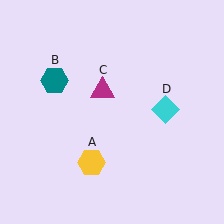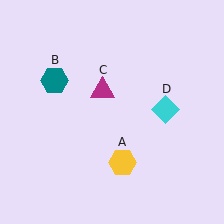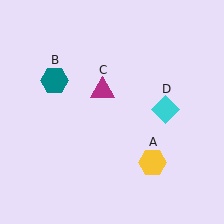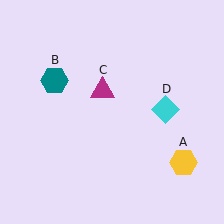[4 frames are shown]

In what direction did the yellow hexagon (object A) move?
The yellow hexagon (object A) moved right.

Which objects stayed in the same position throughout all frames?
Teal hexagon (object B) and magenta triangle (object C) and cyan diamond (object D) remained stationary.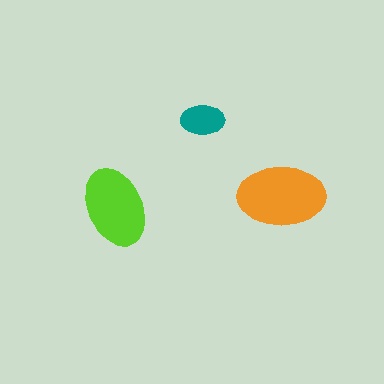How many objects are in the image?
There are 3 objects in the image.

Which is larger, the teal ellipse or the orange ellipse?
The orange one.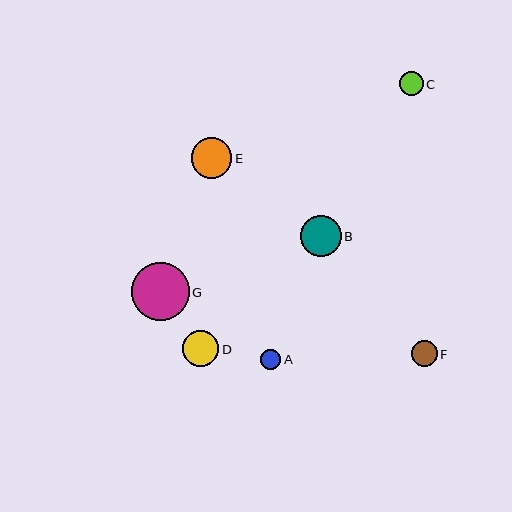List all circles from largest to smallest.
From largest to smallest: G, B, E, D, F, C, A.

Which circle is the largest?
Circle G is the largest with a size of approximately 58 pixels.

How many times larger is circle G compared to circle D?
Circle G is approximately 1.6 times the size of circle D.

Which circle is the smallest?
Circle A is the smallest with a size of approximately 20 pixels.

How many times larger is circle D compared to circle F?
Circle D is approximately 1.4 times the size of circle F.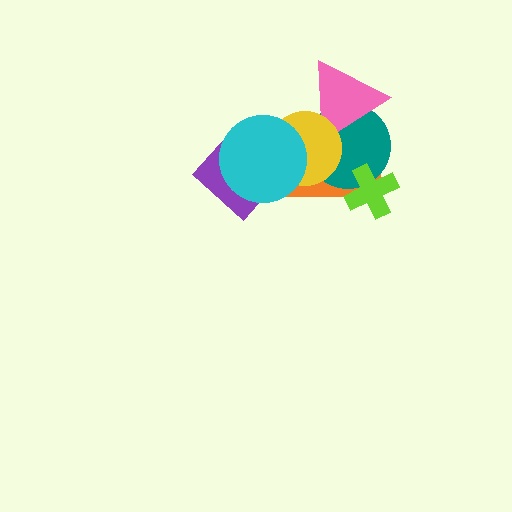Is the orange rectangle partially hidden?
Yes, it is partially covered by another shape.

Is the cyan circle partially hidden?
No, no other shape covers it.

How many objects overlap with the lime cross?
2 objects overlap with the lime cross.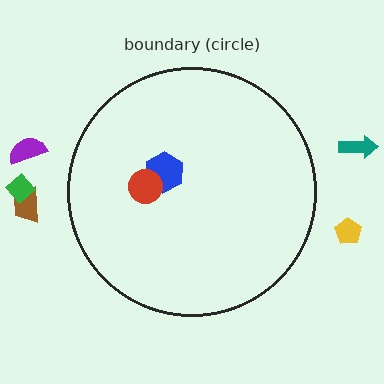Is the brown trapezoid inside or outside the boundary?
Outside.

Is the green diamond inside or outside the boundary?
Outside.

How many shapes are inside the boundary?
2 inside, 5 outside.